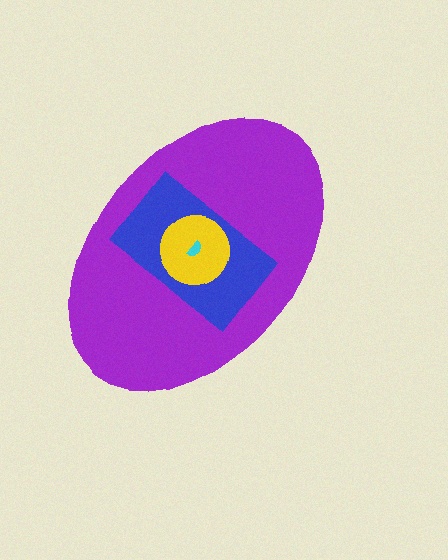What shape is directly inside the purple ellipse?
The blue rectangle.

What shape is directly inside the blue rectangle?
The yellow circle.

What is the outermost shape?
The purple ellipse.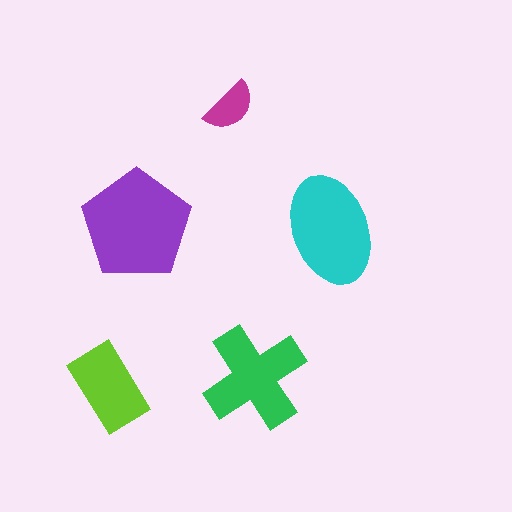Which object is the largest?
The purple pentagon.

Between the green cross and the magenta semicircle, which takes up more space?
The green cross.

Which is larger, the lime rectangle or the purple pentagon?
The purple pentagon.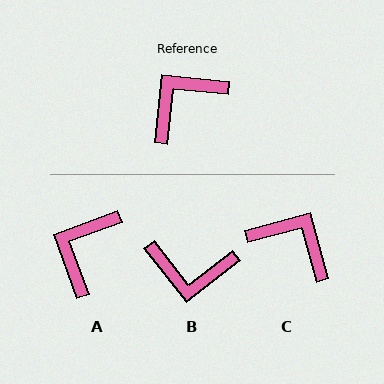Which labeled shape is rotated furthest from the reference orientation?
B, about 134 degrees away.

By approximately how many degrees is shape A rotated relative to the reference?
Approximately 26 degrees counter-clockwise.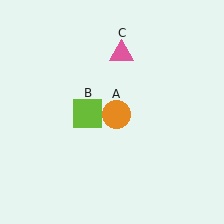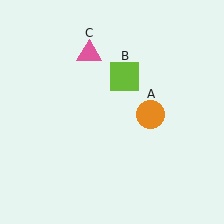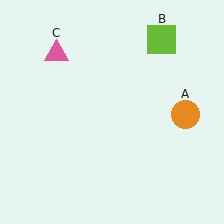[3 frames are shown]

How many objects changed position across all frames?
3 objects changed position: orange circle (object A), lime square (object B), pink triangle (object C).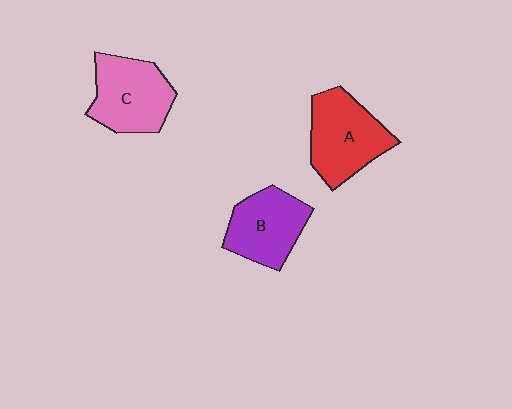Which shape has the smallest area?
Shape B (purple).